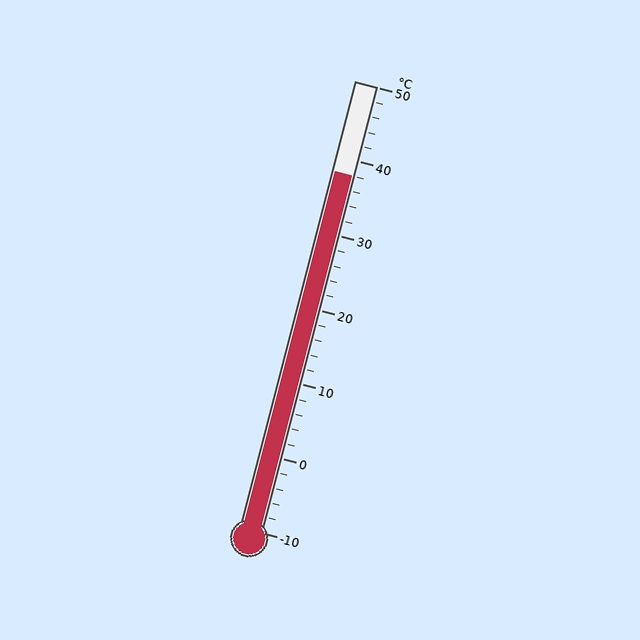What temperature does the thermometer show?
The thermometer shows approximately 38°C.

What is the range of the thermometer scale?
The thermometer scale ranges from -10°C to 50°C.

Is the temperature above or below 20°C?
The temperature is above 20°C.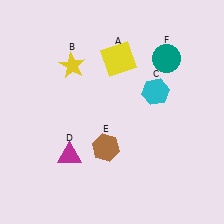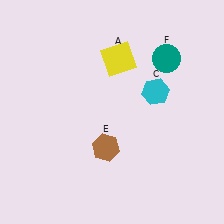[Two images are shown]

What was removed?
The magenta triangle (D), the yellow star (B) were removed in Image 2.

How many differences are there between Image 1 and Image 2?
There are 2 differences between the two images.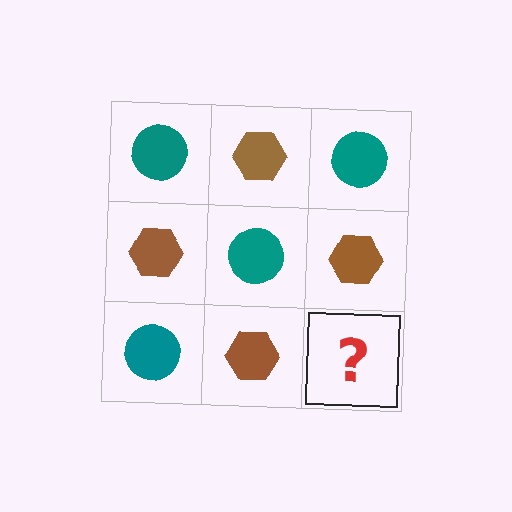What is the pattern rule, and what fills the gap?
The rule is that it alternates teal circle and brown hexagon in a checkerboard pattern. The gap should be filled with a teal circle.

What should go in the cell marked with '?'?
The missing cell should contain a teal circle.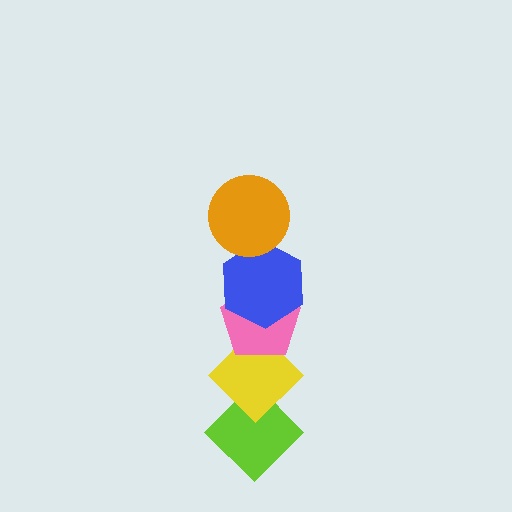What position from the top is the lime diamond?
The lime diamond is 5th from the top.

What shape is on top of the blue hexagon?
The orange circle is on top of the blue hexagon.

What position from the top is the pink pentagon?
The pink pentagon is 3rd from the top.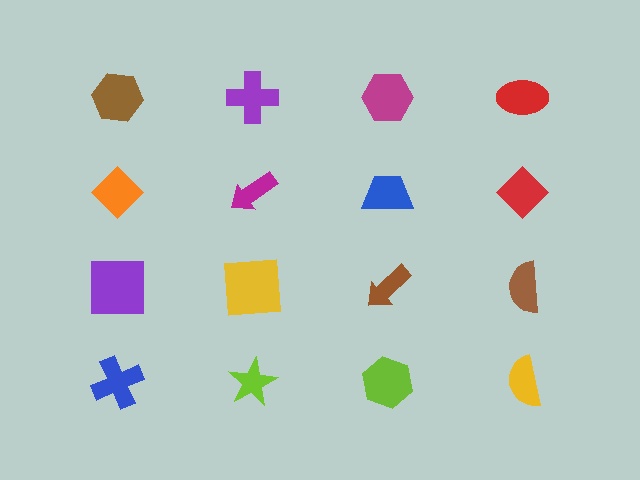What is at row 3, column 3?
A brown arrow.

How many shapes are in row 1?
4 shapes.